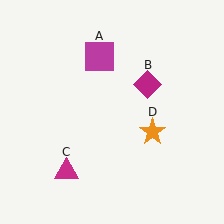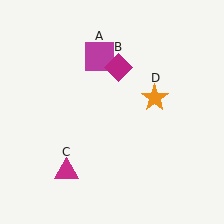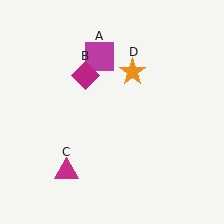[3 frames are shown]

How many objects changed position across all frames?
2 objects changed position: magenta diamond (object B), orange star (object D).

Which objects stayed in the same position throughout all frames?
Magenta square (object A) and magenta triangle (object C) remained stationary.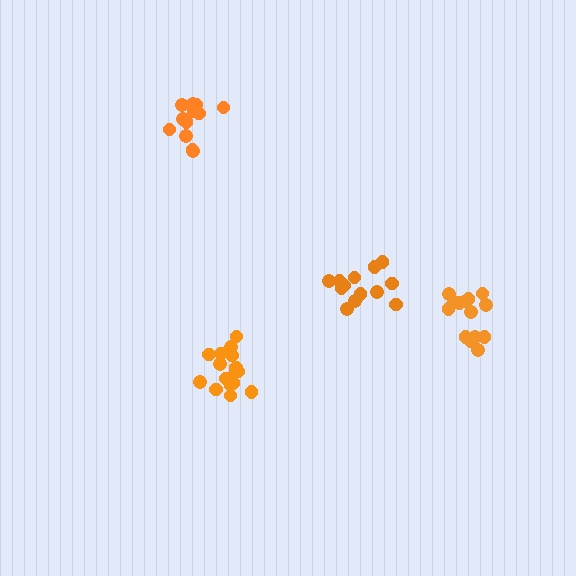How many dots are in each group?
Group 1: 17 dots, Group 2: 13 dots, Group 3: 15 dots, Group 4: 13 dots (58 total).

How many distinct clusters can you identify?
There are 4 distinct clusters.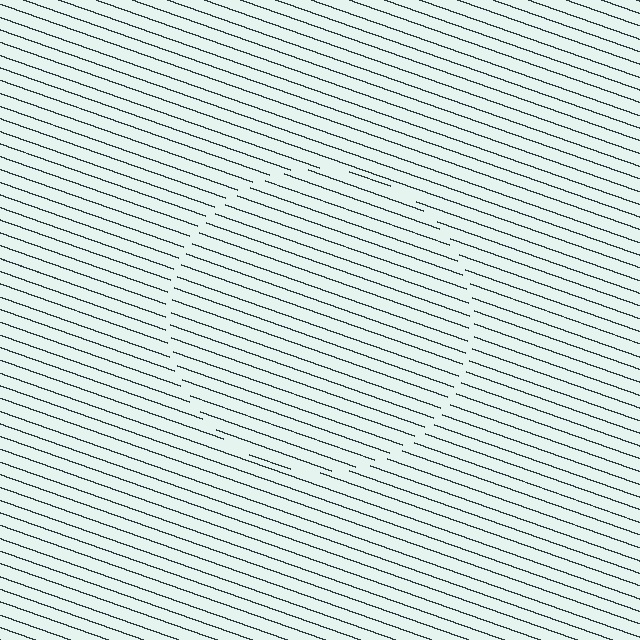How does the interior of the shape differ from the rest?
The interior of the shape contains the same grating, shifted by half a period — the contour is defined by the phase discontinuity where line-ends from the inner and outer gratings abut.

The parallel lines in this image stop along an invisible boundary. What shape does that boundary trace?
An illusory circle. The interior of the shape contains the same grating, shifted by half a period — the contour is defined by the phase discontinuity where line-ends from the inner and outer gratings abut.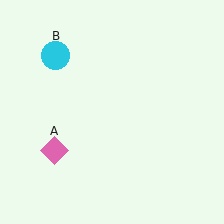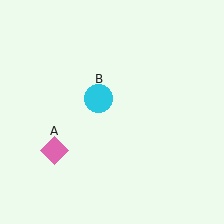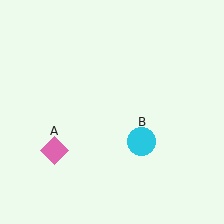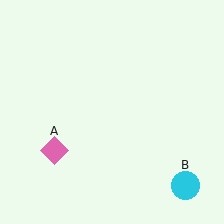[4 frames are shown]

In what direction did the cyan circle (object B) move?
The cyan circle (object B) moved down and to the right.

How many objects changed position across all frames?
1 object changed position: cyan circle (object B).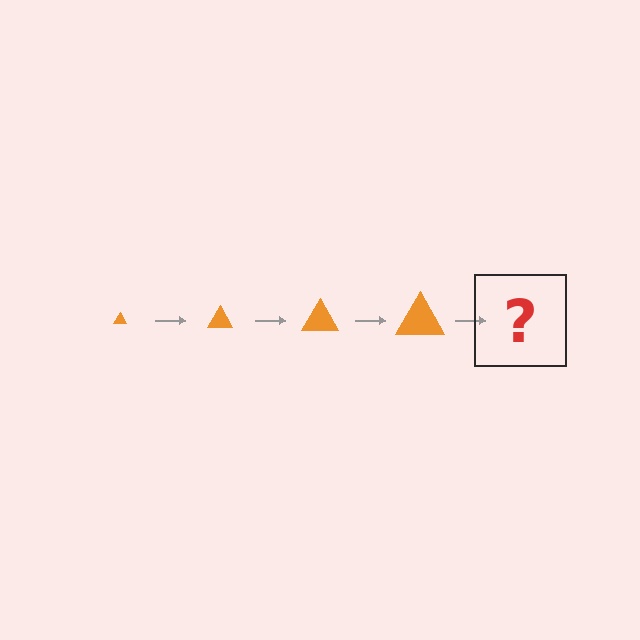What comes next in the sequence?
The next element should be an orange triangle, larger than the previous one.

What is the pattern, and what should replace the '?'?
The pattern is that the triangle gets progressively larger each step. The '?' should be an orange triangle, larger than the previous one.